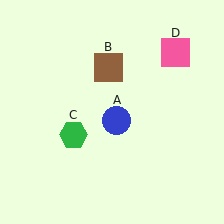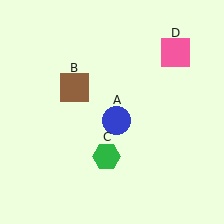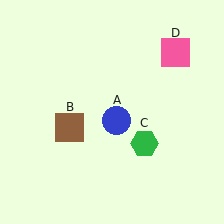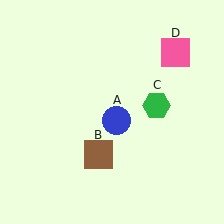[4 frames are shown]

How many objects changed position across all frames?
2 objects changed position: brown square (object B), green hexagon (object C).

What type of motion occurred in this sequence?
The brown square (object B), green hexagon (object C) rotated counterclockwise around the center of the scene.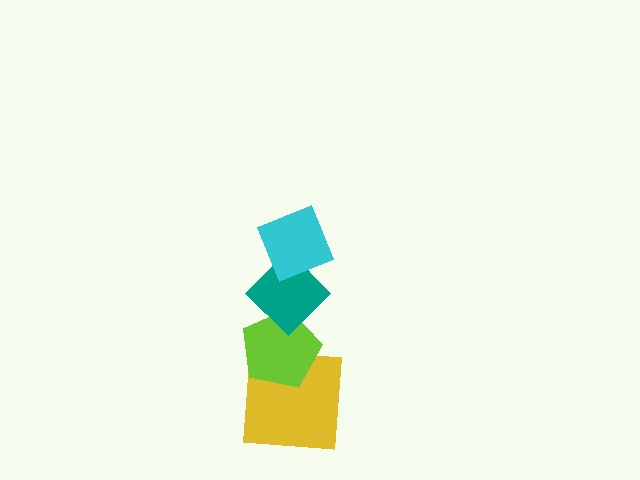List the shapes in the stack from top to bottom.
From top to bottom: the cyan diamond, the teal diamond, the lime pentagon, the yellow square.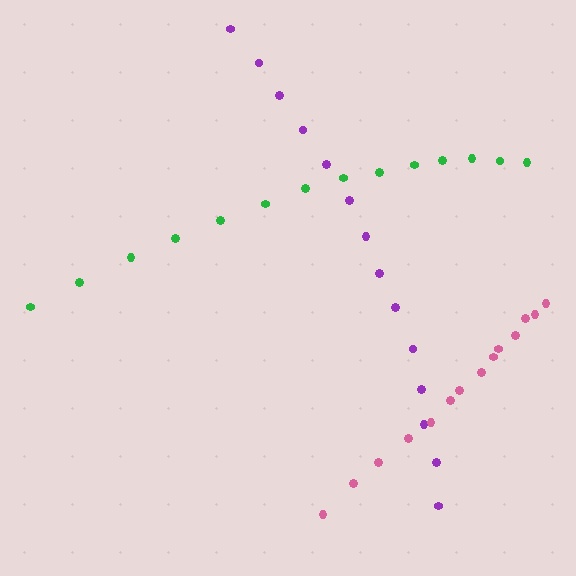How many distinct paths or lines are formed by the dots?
There are 3 distinct paths.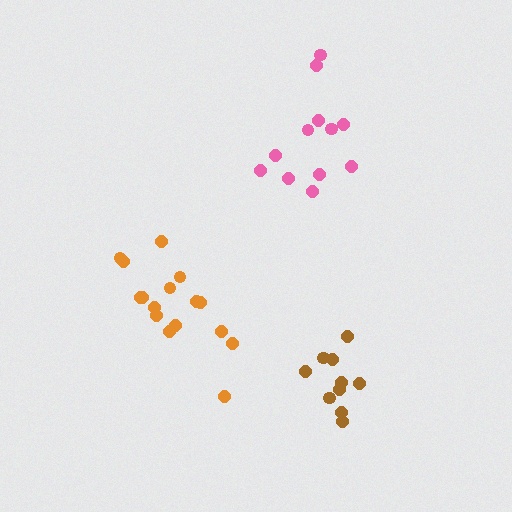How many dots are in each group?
Group 1: 12 dots, Group 2: 16 dots, Group 3: 10 dots (38 total).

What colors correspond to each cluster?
The clusters are colored: pink, orange, brown.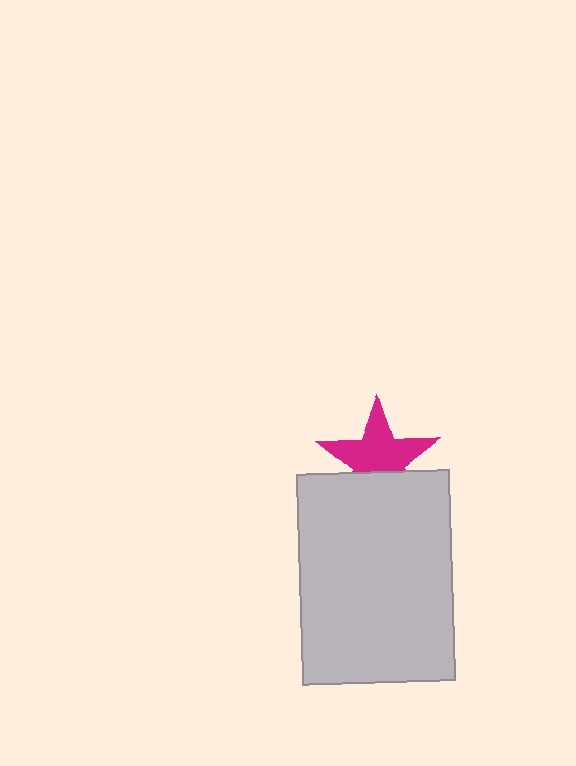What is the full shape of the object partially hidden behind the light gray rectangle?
The partially hidden object is a magenta star.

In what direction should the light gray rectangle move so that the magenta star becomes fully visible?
The light gray rectangle should move down. That is the shortest direction to clear the overlap and leave the magenta star fully visible.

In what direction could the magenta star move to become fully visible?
The magenta star could move up. That would shift it out from behind the light gray rectangle entirely.